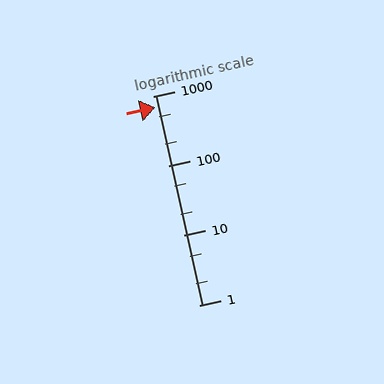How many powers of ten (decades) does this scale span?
The scale spans 3 decades, from 1 to 1000.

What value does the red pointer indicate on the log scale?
The pointer indicates approximately 700.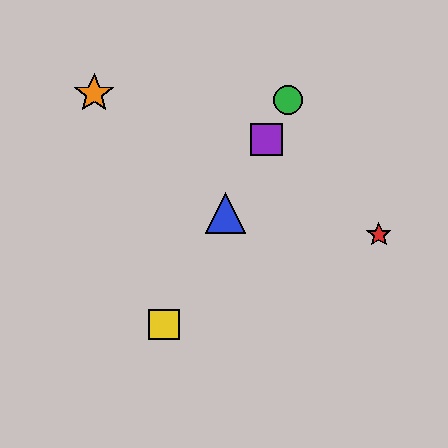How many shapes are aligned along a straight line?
4 shapes (the blue triangle, the green circle, the yellow square, the purple square) are aligned along a straight line.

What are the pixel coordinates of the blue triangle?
The blue triangle is at (225, 213).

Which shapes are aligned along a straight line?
The blue triangle, the green circle, the yellow square, the purple square are aligned along a straight line.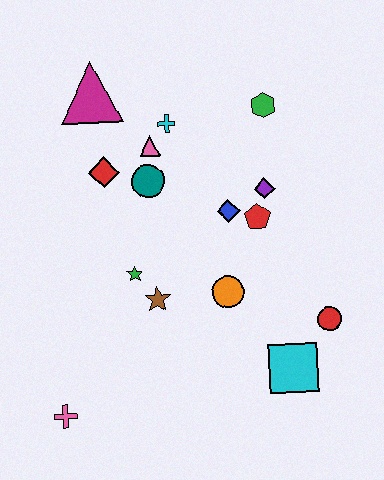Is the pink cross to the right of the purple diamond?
No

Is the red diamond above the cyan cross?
No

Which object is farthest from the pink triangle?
The pink cross is farthest from the pink triangle.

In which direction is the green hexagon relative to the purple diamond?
The green hexagon is above the purple diamond.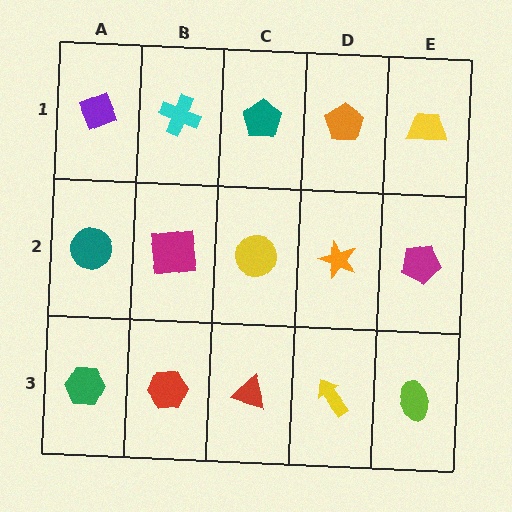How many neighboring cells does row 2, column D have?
4.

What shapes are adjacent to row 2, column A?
A purple diamond (row 1, column A), a green hexagon (row 3, column A), a magenta square (row 2, column B).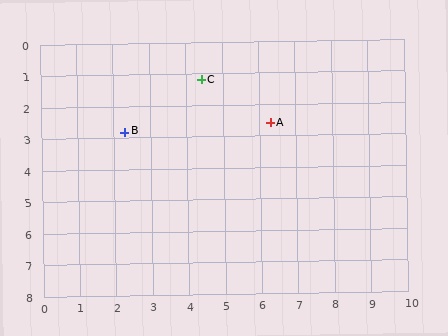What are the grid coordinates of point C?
Point C is at approximately (4.4, 1.2).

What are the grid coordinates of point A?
Point A is at approximately (6.3, 2.6).